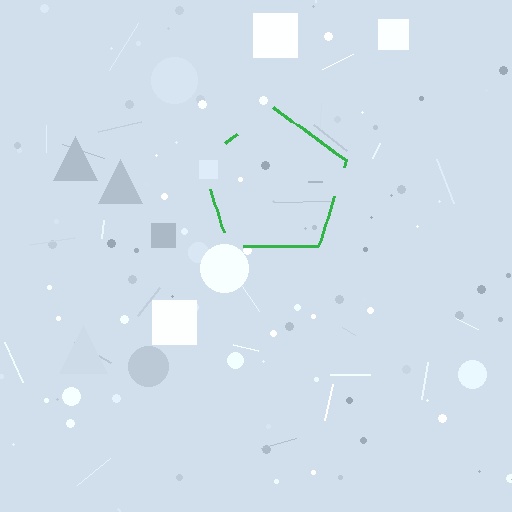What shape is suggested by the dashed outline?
The dashed outline suggests a pentagon.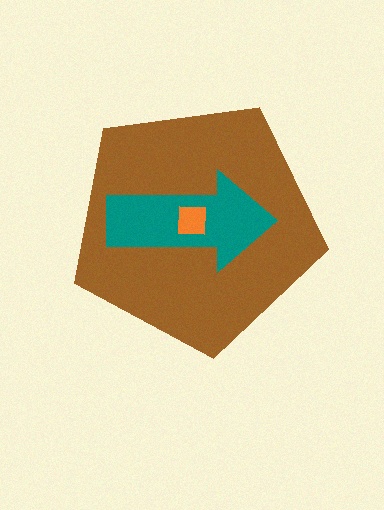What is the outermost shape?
The brown pentagon.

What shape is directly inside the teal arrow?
The orange square.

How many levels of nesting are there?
3.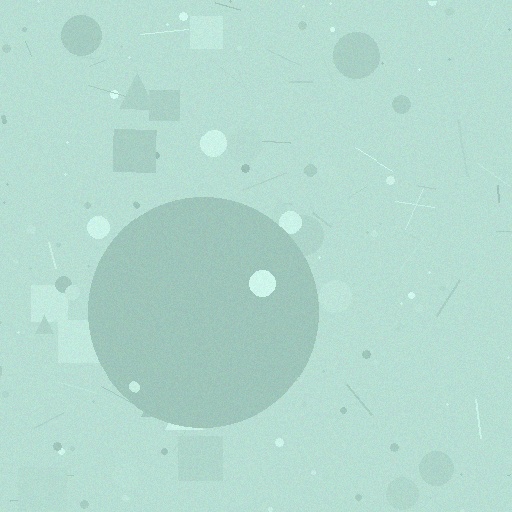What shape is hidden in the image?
A circle is hidden in the image.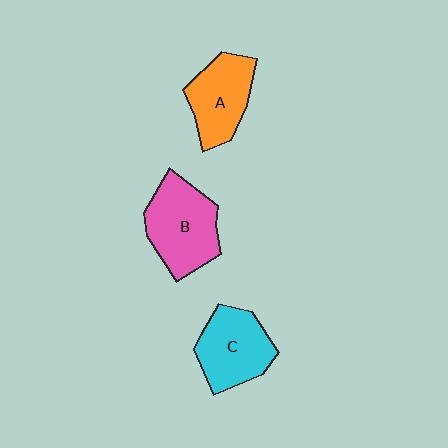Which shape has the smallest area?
Shape A (orange).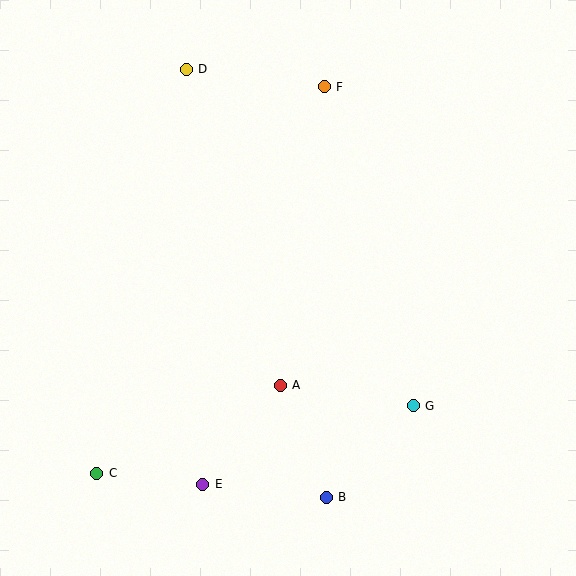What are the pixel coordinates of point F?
Point F is at (324, 87).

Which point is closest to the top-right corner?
Point F is closest to the top-right corner.